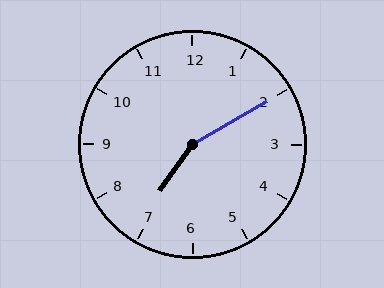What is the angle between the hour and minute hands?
Approximately 155 degrees.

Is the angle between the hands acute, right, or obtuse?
It is obtuse.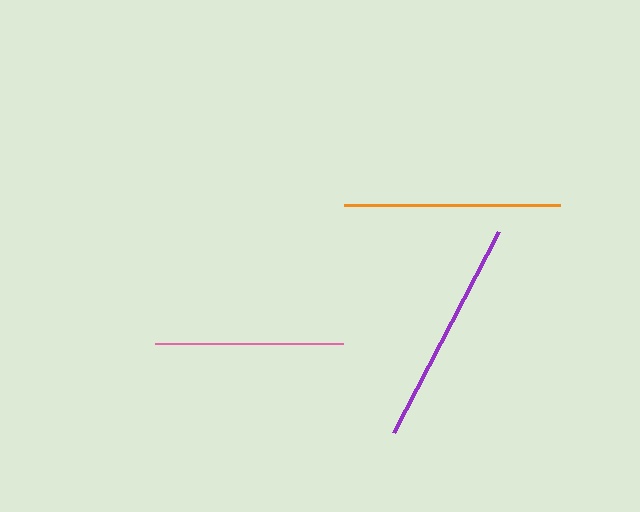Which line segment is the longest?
The purple line is the longest at approximately 227 pixels.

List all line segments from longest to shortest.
From longest to shortest: purple, orange, pink.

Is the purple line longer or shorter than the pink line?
The purple line is longer than the pink line.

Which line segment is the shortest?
The pink line is the shortest at approximately 188 pixels.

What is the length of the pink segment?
The pink segment is approximately 188 pixels long.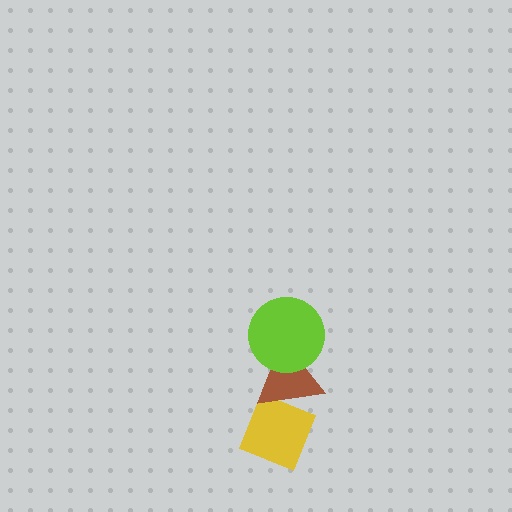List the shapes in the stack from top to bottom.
From top to bottom: the lime circle, the brown triangle, the yellow diamond.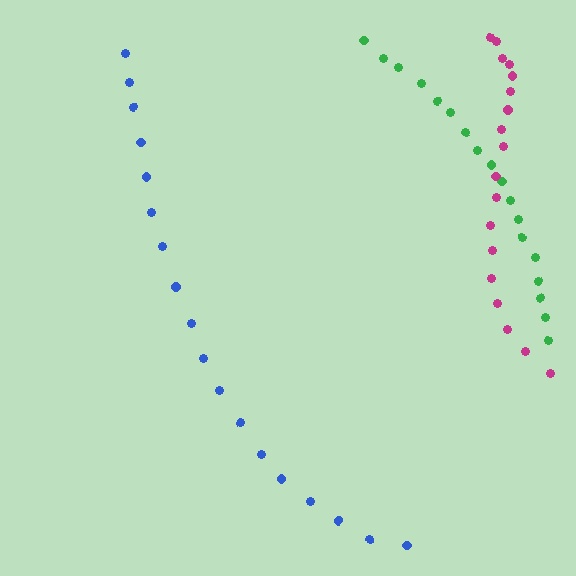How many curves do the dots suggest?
There are 3 distinct paths.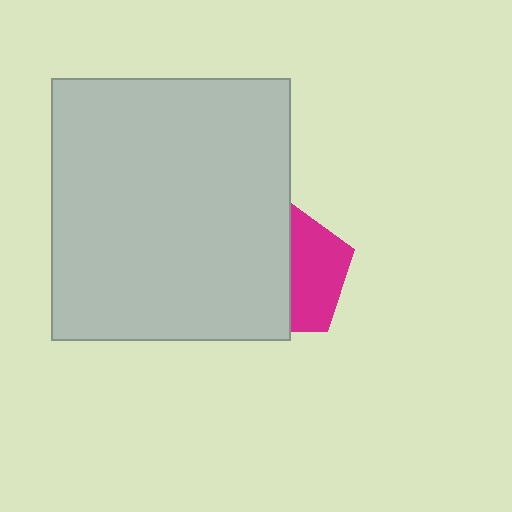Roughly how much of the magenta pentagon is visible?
A small part of it is visible (roughly 43%).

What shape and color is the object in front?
The object in front is a light gray rectangle.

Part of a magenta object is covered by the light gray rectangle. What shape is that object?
It is a pentagon.